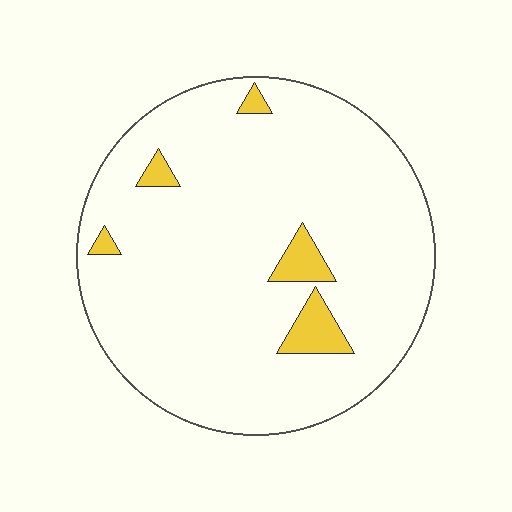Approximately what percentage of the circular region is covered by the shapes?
Approximately 5%.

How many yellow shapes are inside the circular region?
5.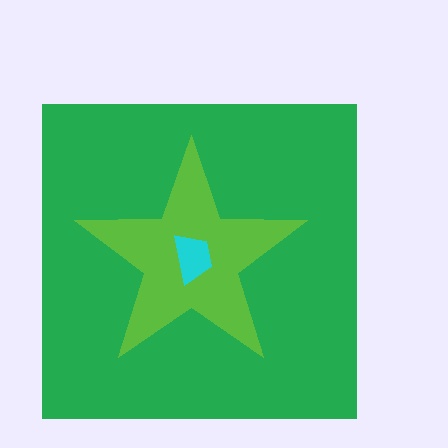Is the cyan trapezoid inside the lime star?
Yes.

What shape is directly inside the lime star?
The cyan trapezoid.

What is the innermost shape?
The cyan trapezoid.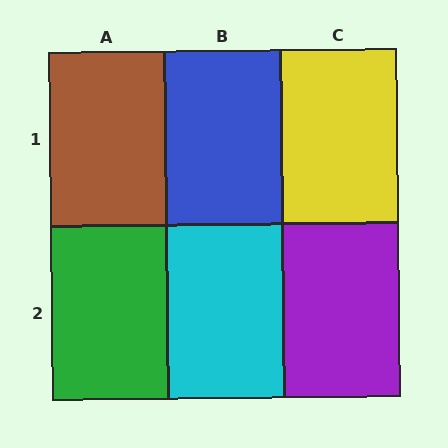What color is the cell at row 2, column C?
Purple.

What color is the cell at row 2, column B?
Cyan.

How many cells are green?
1 cell is green.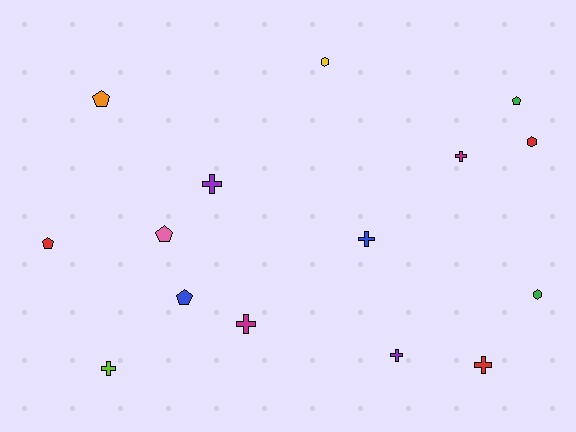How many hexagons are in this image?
There are 3 hexagons.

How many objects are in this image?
There are 15 objects.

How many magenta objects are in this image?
There are 2 magenta objects.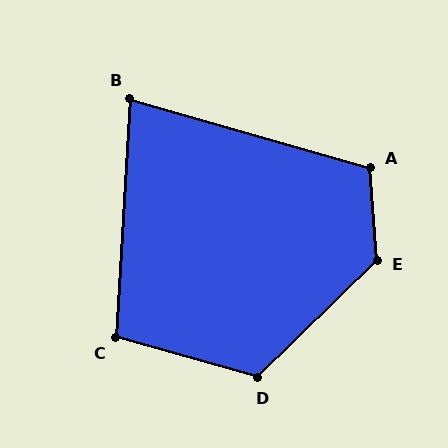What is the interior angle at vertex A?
Approximately 110 degrees (obtuse).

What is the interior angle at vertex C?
Approximately 102 degrees (obtuse).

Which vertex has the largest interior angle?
E, at approximately 131 degrees.